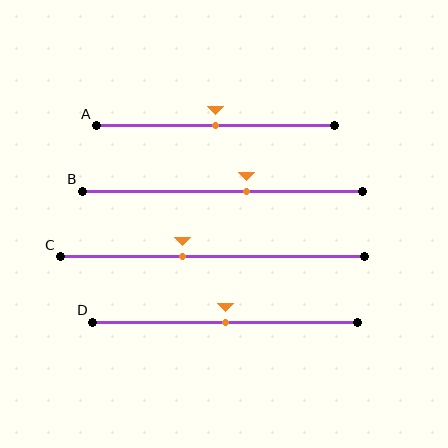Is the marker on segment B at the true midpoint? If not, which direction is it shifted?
No, the marker on segment B is shifted to the right by about 9% of the segment length.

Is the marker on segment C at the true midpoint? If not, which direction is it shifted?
No, the marker on segment C is shifted to the left by about 10% of the segment length.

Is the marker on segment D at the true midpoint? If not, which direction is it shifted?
Yes, the marker on segment D is at the true midpoint.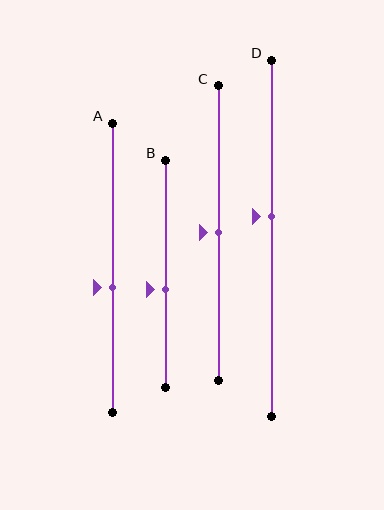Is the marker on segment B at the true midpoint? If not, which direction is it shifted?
No, the marker on segment B is shifted downward by about 7% of the segment length.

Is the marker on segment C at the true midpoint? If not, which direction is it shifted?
Yes, the marker on segment C is at the true midpoint.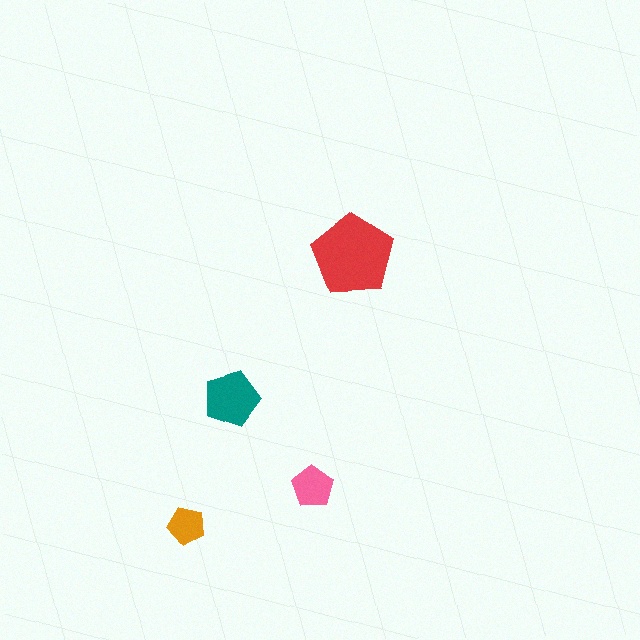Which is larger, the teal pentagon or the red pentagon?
The red one.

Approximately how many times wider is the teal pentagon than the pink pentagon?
About 1.5 times wider.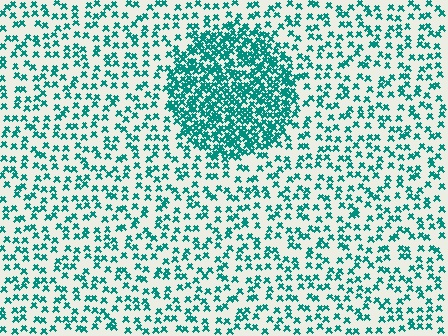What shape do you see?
I see a circle.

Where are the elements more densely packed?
The elements are more densely packed inside the circle boundary.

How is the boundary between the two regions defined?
The boundary is defined by a change in element density (approximately 2.7x ratio). All elements are the same color, size, and shape.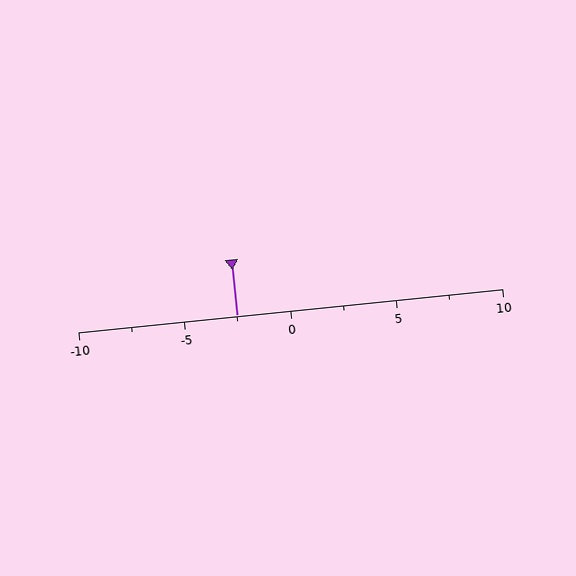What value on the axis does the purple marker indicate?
The marker indicates approximately -2.5.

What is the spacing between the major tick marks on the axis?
The major ticks are spaced 5 apart.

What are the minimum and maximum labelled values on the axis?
The axis runs from -10 to 10.